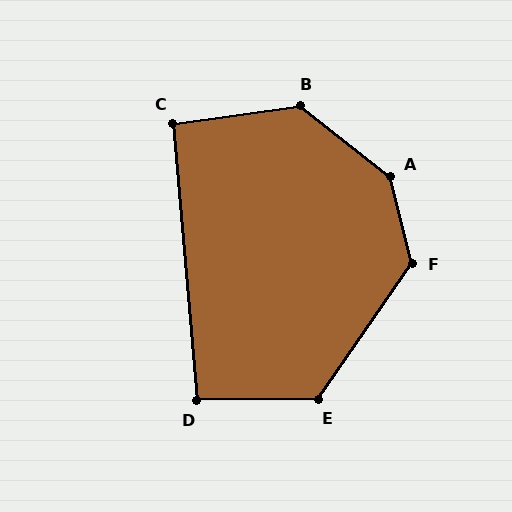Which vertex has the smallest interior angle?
C, at approximately 93 degrees.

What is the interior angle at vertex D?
Approximately 94 degrees (approximately right).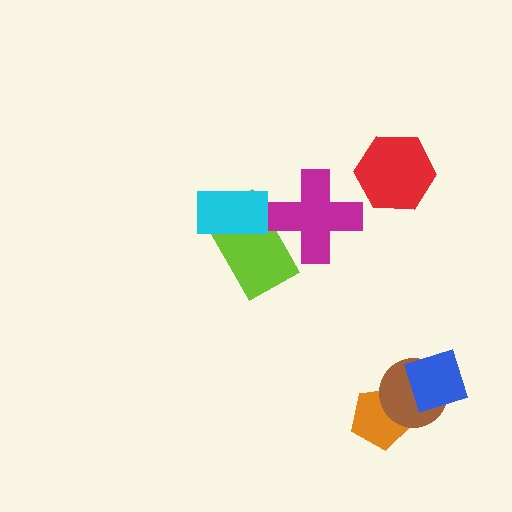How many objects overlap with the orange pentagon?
1 object overlaps with the orange pentagon.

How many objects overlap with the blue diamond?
1 object overlaps with the blue diamond.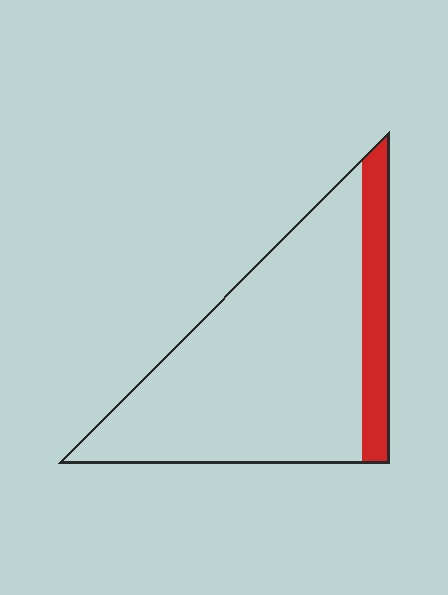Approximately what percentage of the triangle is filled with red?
Approximately 15%.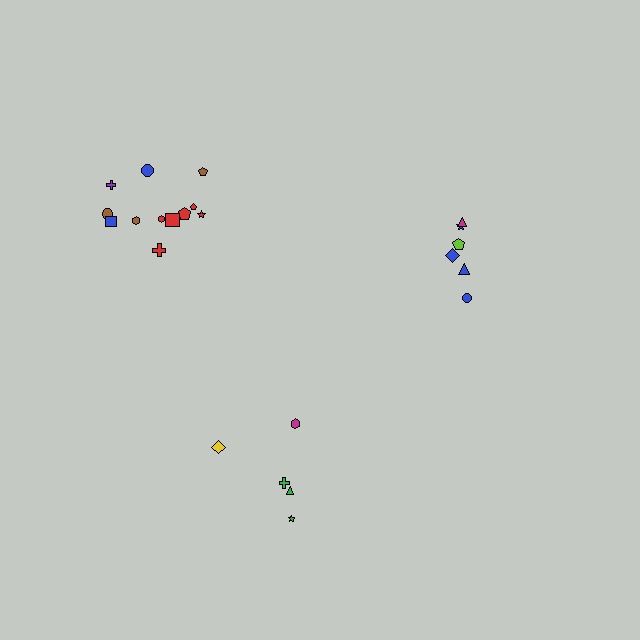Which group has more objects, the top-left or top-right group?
The top-left group.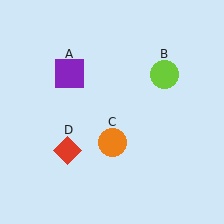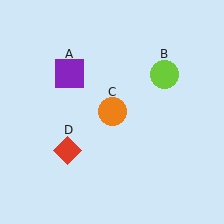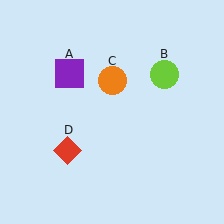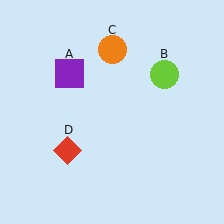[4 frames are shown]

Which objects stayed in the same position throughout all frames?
Purple square (object A) and lime circle (object B) and red diamond (object D) remained stationary.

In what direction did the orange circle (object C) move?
The orange circle (object C) moved up.